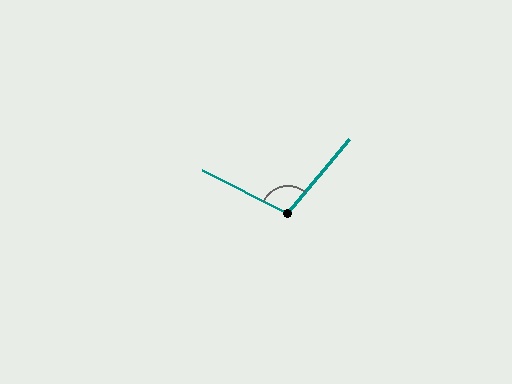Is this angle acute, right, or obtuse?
It is obtuse.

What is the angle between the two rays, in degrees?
Approximately 103 degrees.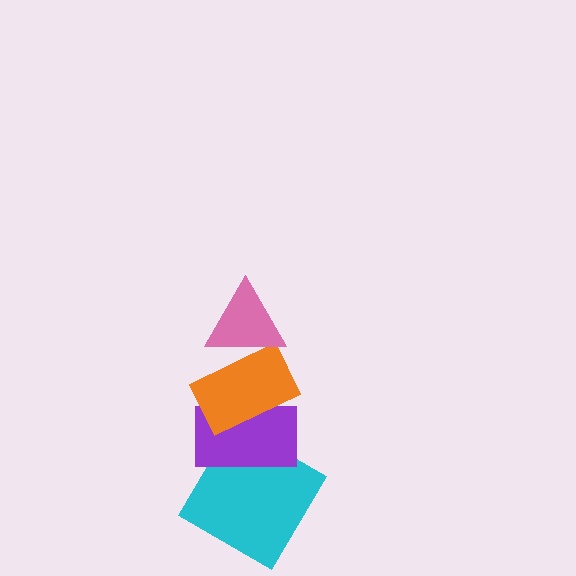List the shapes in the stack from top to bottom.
From top to bottom: the pink triangle, the orange rectangle, the purple rectangle, the cyan diamond.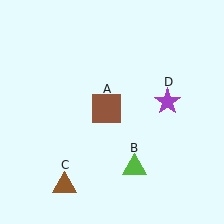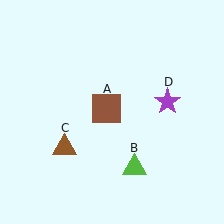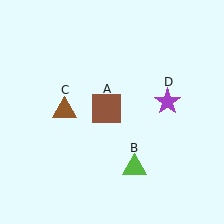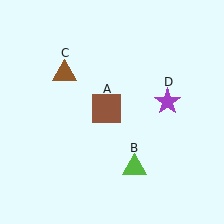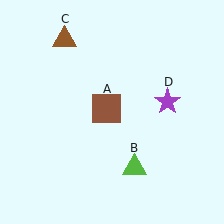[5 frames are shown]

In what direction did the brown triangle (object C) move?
The brown triangle (object C) moved up.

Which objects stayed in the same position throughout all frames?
Brown square (object A) and lime triangle (object B) and purple star (object D) remained stationary.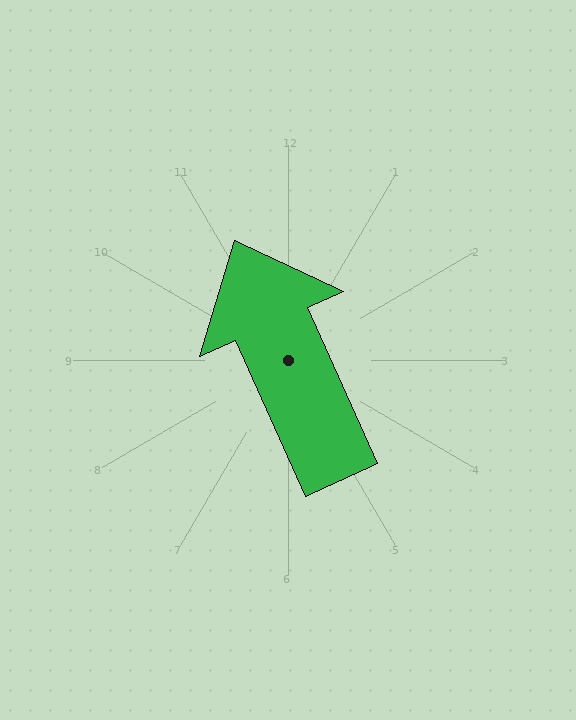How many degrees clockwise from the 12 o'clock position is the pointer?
Approximately 336 degrees.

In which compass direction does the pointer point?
Northwest.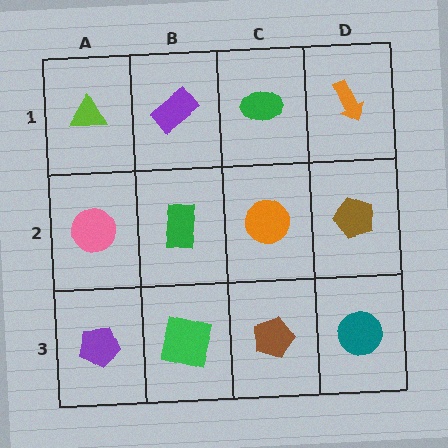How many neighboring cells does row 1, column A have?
2.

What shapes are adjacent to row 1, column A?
A pink circle (row 2, column A), a purple rectangle (row 1, column B).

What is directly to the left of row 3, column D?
A brown pentagon.